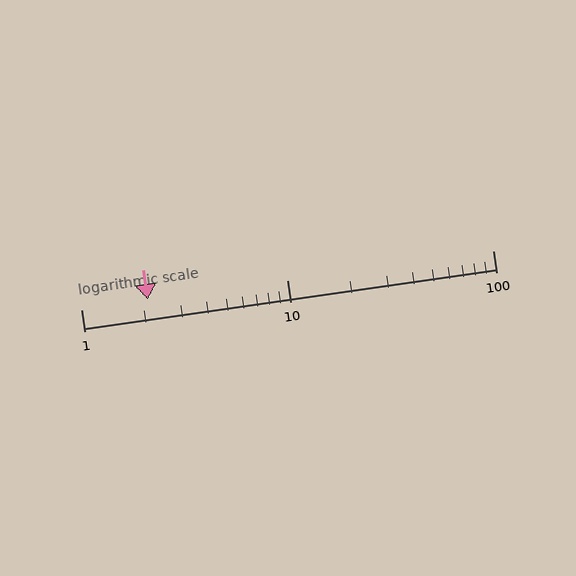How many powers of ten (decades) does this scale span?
The scale spans 2 decades, from 1 to 100.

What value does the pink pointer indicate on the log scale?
The pointer indicates approximately 2.1.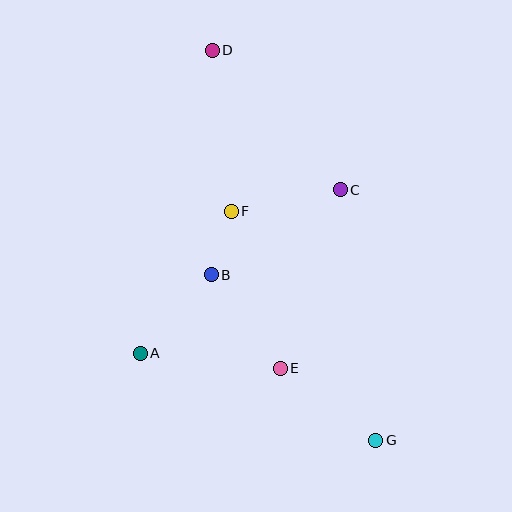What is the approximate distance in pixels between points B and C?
The distance between B and C is approximately 155 pixels.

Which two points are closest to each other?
Points B and F are closest to each other.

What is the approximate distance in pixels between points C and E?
The distance between C and E is approximately 188 pixels.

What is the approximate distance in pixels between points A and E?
The distance between A and E is approximately 141 pixels.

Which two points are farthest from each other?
Points D and G are farthest from each other.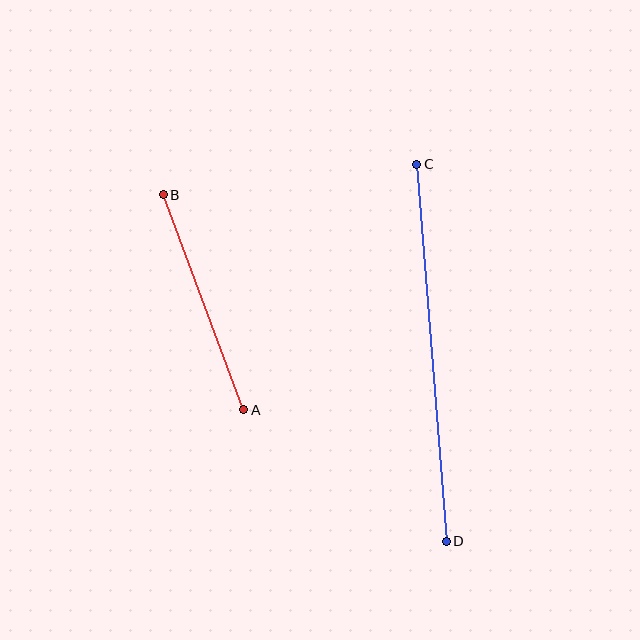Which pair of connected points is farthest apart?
Points C and D are farthest apart.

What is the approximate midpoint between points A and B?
The midpoint is at approximately (203, 302) pixels.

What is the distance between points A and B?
The distance is approximately 229 pixels.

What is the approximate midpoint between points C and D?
The midpoint is at approximately (432, 353) pixels.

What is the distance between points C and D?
The distance is approximately 378 pixels.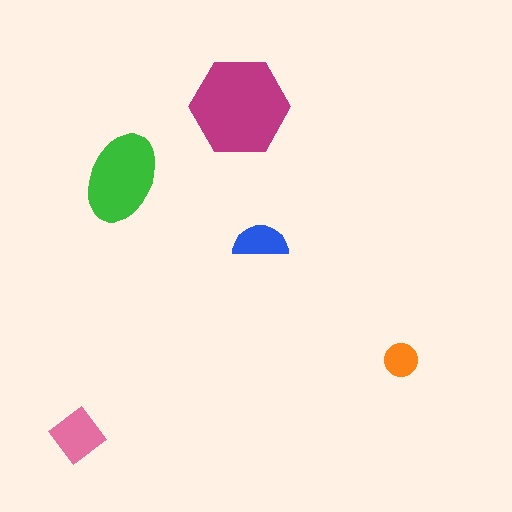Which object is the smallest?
The orange circle.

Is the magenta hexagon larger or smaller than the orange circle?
Larger.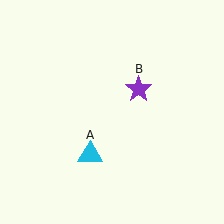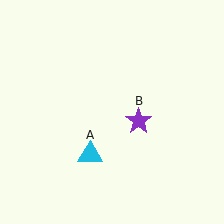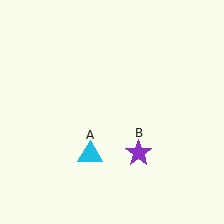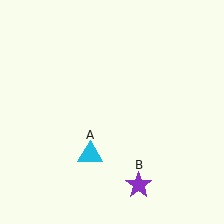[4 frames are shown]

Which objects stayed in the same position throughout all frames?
Cyan triangle (object A) remained stationary.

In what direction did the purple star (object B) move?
The purple star (object B) moved down.